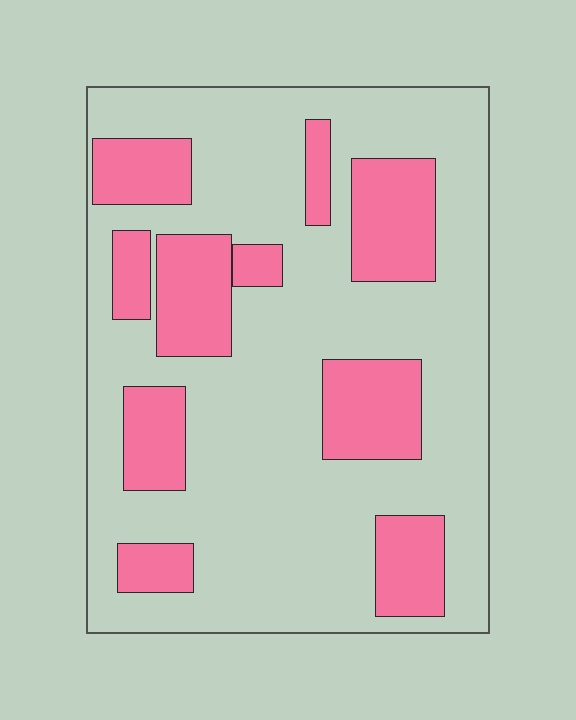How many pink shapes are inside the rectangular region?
10.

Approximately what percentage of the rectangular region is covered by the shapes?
Approximately 30%.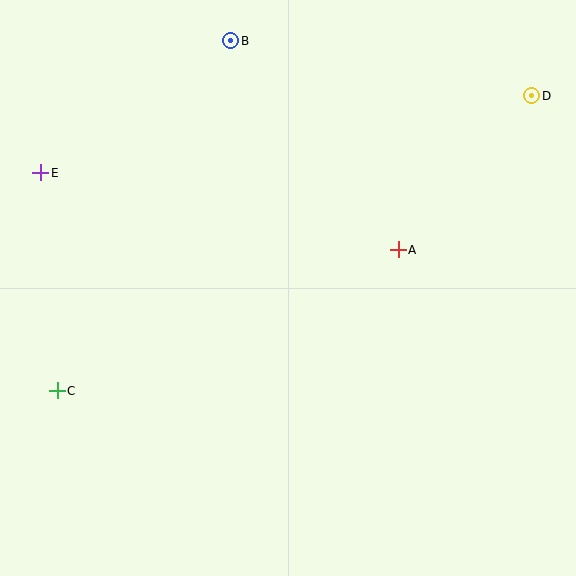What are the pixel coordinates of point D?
Point D is at (532, 96).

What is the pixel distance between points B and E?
The distance between B and E is 231 pixels.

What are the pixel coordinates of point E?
Point E is at (41, 173).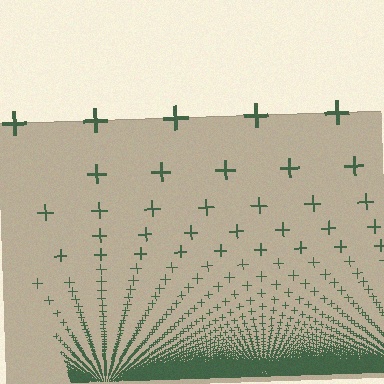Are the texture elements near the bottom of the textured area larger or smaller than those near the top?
Smaller. The gradient is inverted — elements near the bottom are smaller and denser.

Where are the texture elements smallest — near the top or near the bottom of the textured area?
Near the bottom.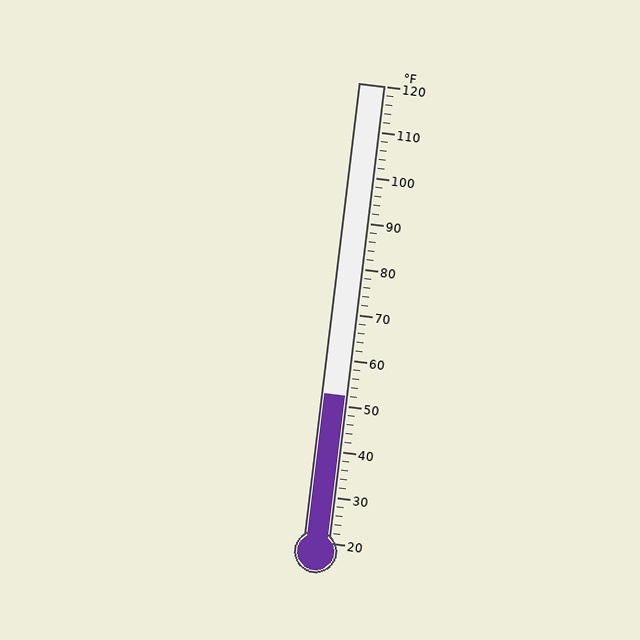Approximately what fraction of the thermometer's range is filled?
The thermometer is filled to approximately 30% of its range.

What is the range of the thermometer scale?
The thermometer scale ranges from 20°F to 120°F.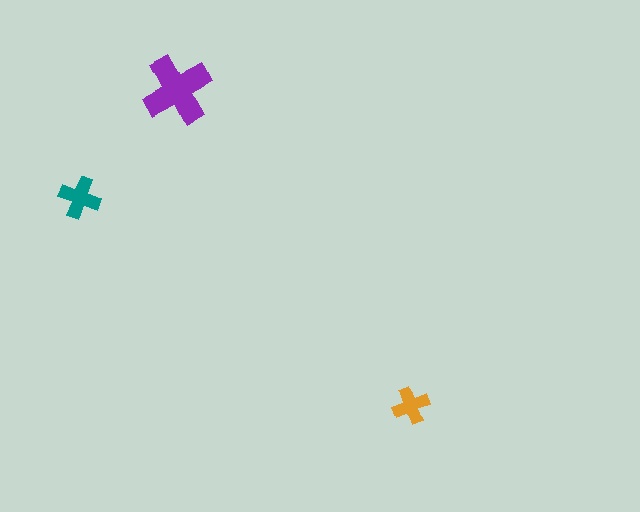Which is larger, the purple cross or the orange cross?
The purple one.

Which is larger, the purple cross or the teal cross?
The purple one.